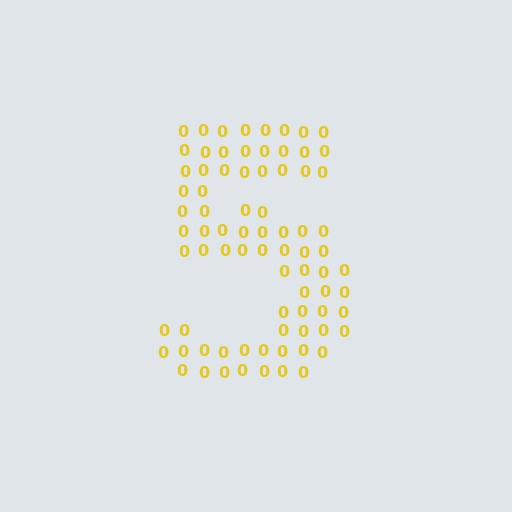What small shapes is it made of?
It is made of small digit 0's.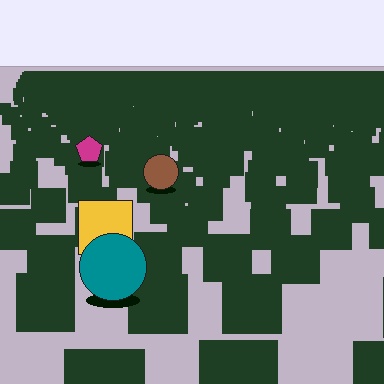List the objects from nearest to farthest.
From nearest to farthest: the teal circle, the yellow square, the brown circle, the magenta pentagon.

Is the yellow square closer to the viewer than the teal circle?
No. The teal circle is closer — you can tell from the texture gradient: the ground texture is coarser near it.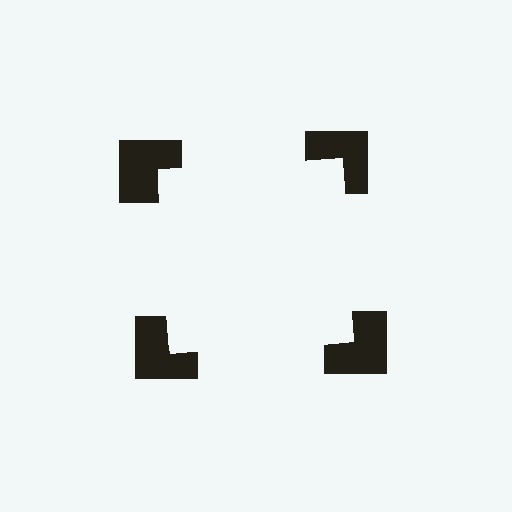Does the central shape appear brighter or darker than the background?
It typically appears slightly brighter than the background, even though no actual brightness change is drawn.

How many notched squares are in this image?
There are 4 — one at each vertex of the illusory square.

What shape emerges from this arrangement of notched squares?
An illusory square — its edges are inferred from the aligned wedge cuts in the notched squares, not physically drawn.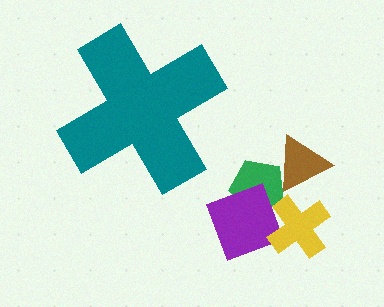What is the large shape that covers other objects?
A teal cross.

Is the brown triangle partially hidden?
No, the brown triangle is fully visible.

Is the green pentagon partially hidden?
No, the green pentagon is fully visible.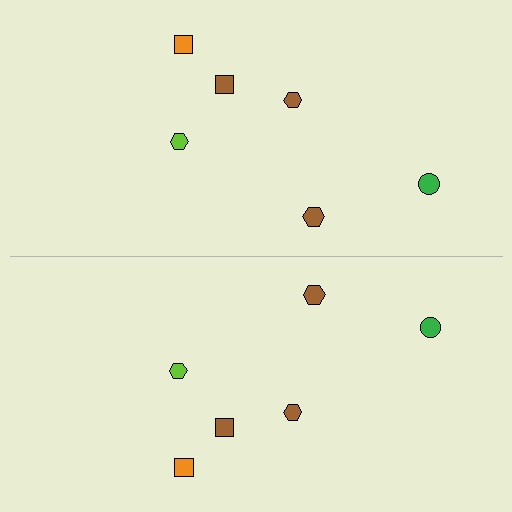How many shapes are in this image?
There are 12 shapes in this image.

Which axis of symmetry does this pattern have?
The pattern has a horizontal axis of symmetry running through the center of the image.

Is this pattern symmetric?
Yes, this pattern has bilateral (reflection) symmetry.